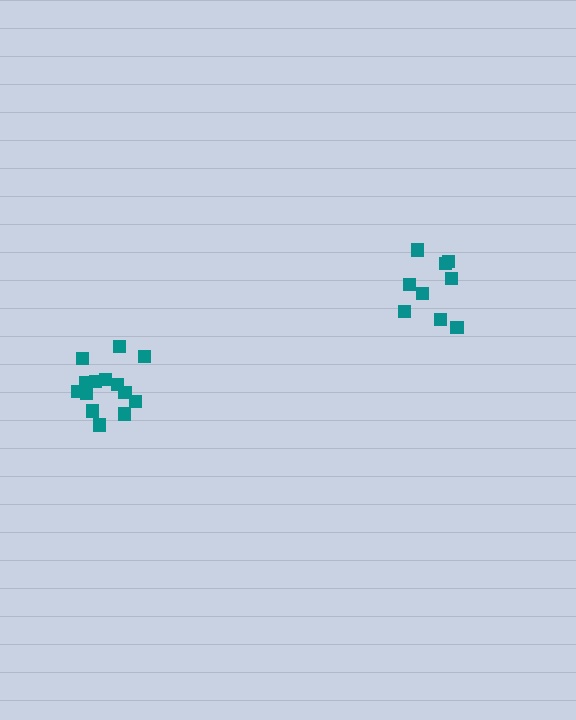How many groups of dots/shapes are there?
There are 2 groups.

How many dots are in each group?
Group 1: 9 dots, Group 2: 14 dots (23 total).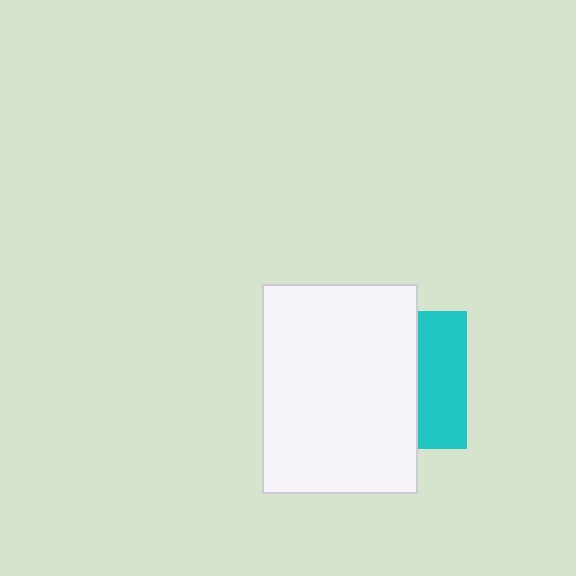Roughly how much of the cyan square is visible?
A small part of it is visible (roughly 36%).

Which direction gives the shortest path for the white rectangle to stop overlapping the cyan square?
Moving left gives the shortest separation.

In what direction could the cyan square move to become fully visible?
The cyan square could move right. That would shift it out from behind the white rectangle entirely.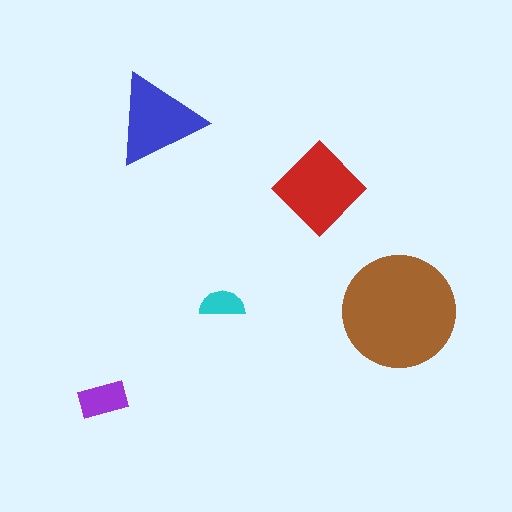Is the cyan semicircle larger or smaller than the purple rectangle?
Smaller.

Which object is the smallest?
The cyan semicircle.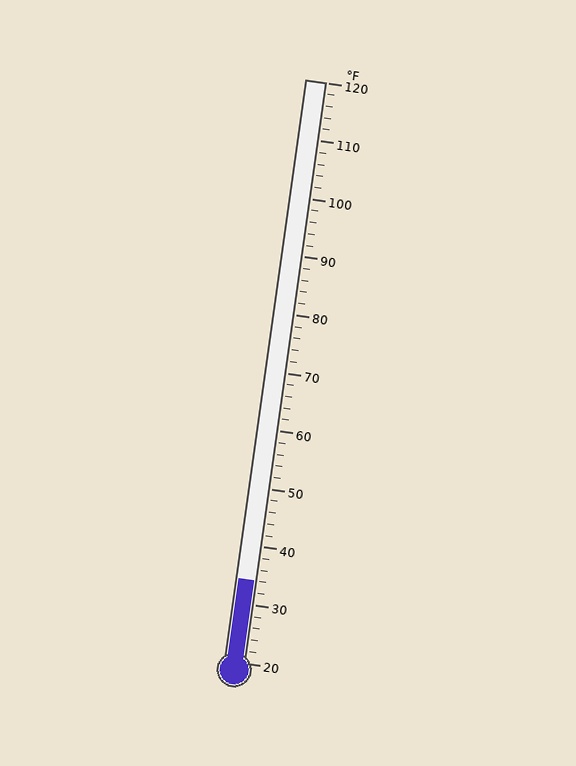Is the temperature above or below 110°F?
The temperature is below 110°F.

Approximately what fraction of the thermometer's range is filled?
The thermometer is filled to approximately 15% of its range.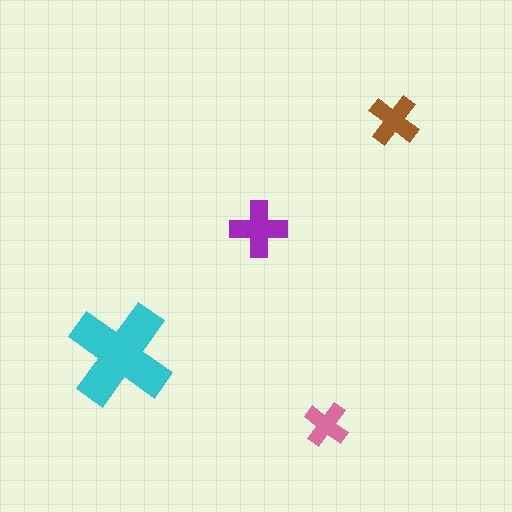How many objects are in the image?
There are 4 objects in the image.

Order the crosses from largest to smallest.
the cyan one, the purple one, the brown one, the pink one.